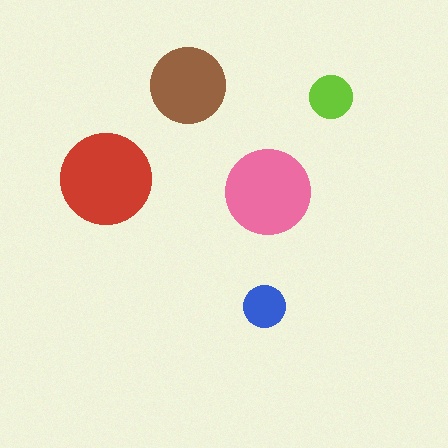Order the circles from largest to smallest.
the red one, the pink one, the brown one, the lime one, the blue one.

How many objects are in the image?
There are 5 objects in the image.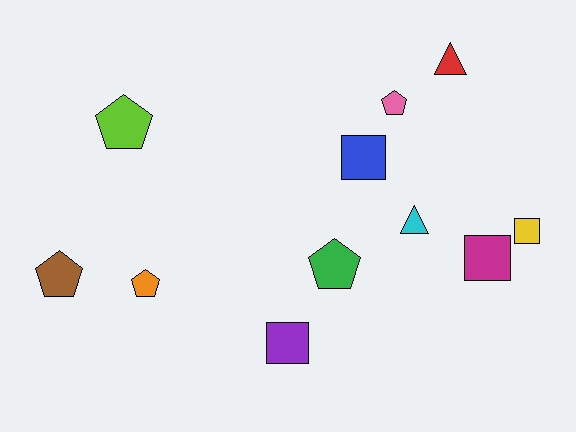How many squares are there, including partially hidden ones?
There are 4 squares.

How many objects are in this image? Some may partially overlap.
There are 11 objects.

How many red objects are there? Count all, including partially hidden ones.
There is 1 red object.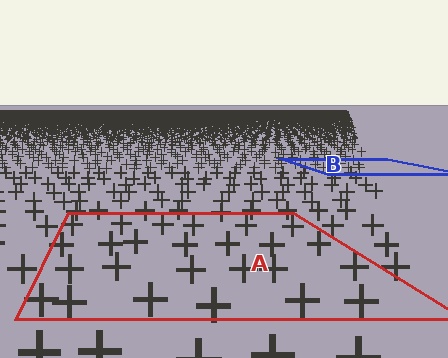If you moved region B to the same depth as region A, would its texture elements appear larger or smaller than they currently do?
They would appear larger. At a closer depth, the same texture elements are projected at a bigger on-screen size.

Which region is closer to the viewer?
Region A is closer. The texture elements there are larger and more spread out.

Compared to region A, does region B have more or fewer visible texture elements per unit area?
Region B has more texture elements per unit area — they are packed more densely because it is farther away.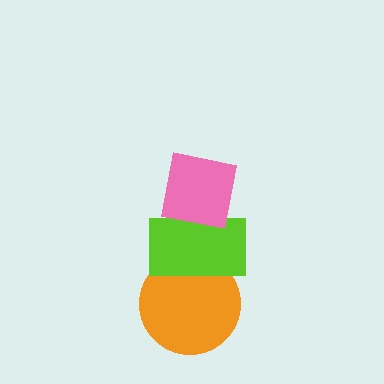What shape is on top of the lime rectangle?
The pink square is on top of the lime rectangle.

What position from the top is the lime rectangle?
The lime rectangle is 2nd from the top.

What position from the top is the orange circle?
The orange circle is 3rd from the top.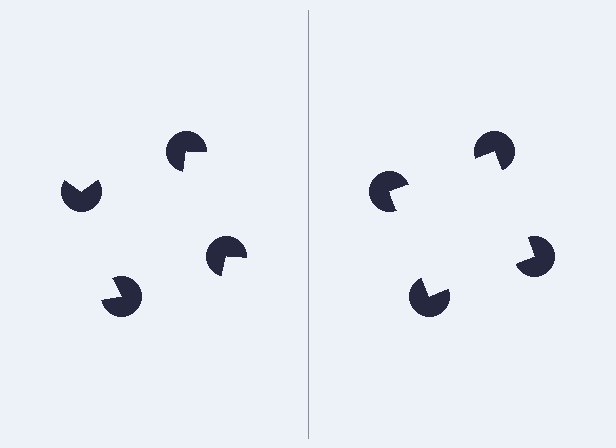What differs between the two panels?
The pac-man discs are positioned identically on both sides; only the wedge orientations differ. On the right they align to a square; on the left they are misaligned.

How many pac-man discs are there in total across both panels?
8 — 4 on each side.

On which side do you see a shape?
An illusory square appears on the right side. On the left side the wedge cuts are rotated, so no coherent shape forms.